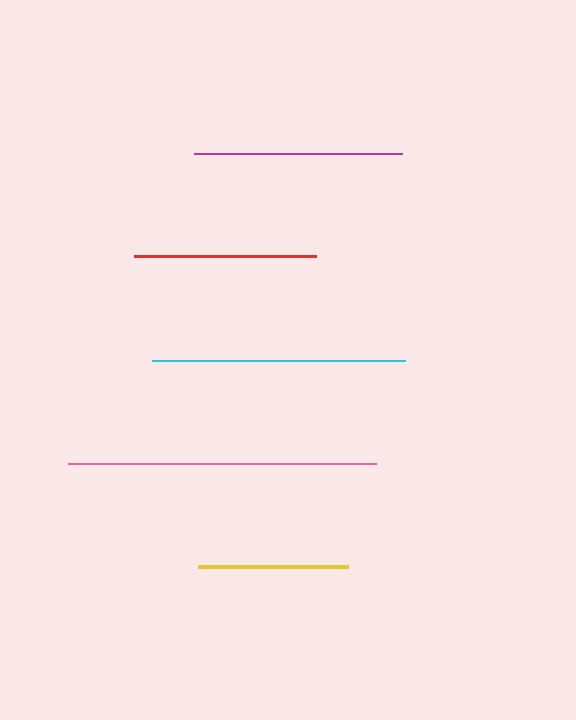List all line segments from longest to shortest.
From longest to shortest: pink, cyan, magenta, red, yellow.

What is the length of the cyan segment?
The cyan segment is approximately 253 pixels long.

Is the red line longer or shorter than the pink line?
The pink line is longer than the red line.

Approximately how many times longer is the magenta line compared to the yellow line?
The magenta line is approximately 1.4 times the length of the yellow line.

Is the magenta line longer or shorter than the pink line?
The pink line is longer than the magenta line.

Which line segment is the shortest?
The yellow line is the shortest at approximately 150 pixels.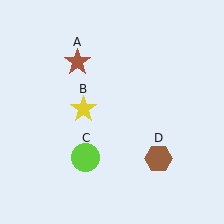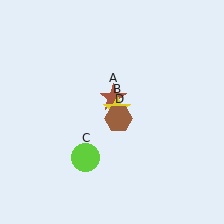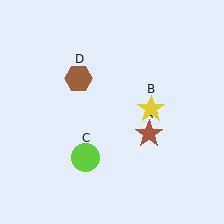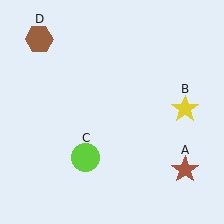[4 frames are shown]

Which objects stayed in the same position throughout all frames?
Lime circle (object C) remained stationary.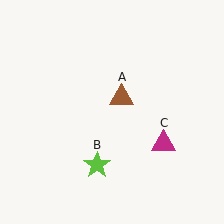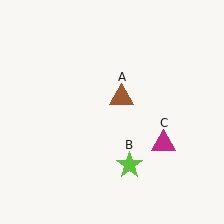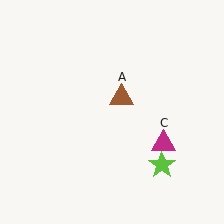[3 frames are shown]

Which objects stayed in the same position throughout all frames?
Brown triangle (object A) and magenta triangle (object C) remained stationary.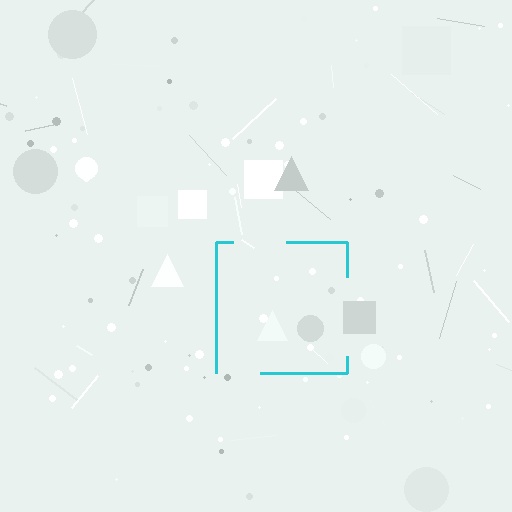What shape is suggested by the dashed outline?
The dashed outline suggests a square.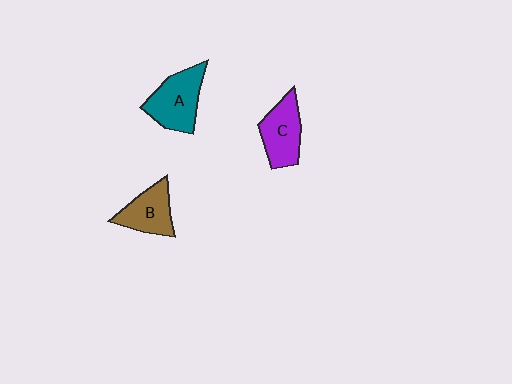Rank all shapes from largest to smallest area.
From largest to smallest: A (teal), C (purple), B (brown).